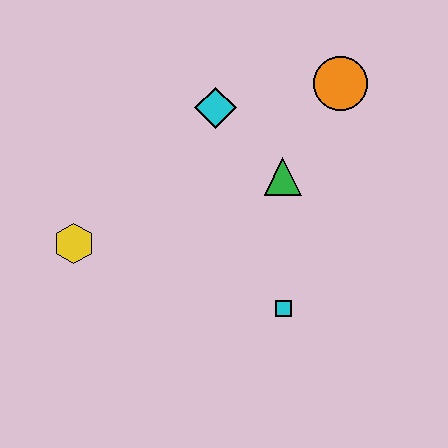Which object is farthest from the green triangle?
The yellow hexagon is farthest from the green triangle.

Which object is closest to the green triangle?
The cyan diamond is closest to the green triangle.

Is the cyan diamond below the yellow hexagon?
No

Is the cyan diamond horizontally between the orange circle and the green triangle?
No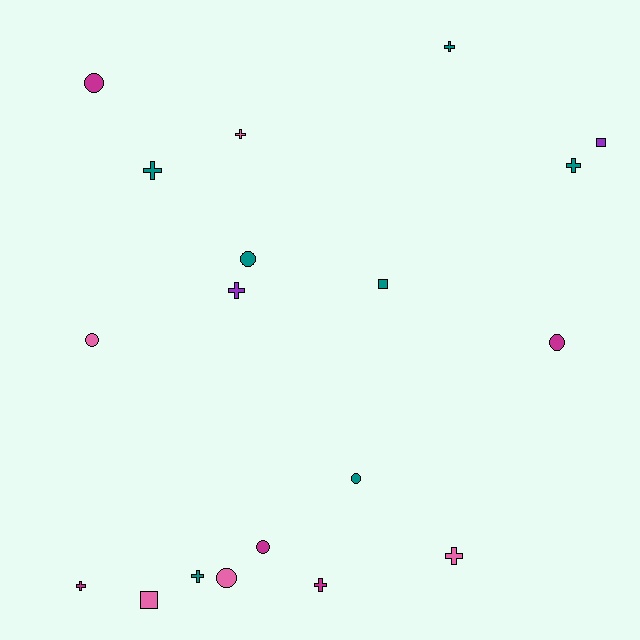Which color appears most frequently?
Teal, with 7 objects.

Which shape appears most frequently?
Cross, with 9 objects.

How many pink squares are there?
There is 1 pink square.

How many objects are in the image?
There are 19 objects.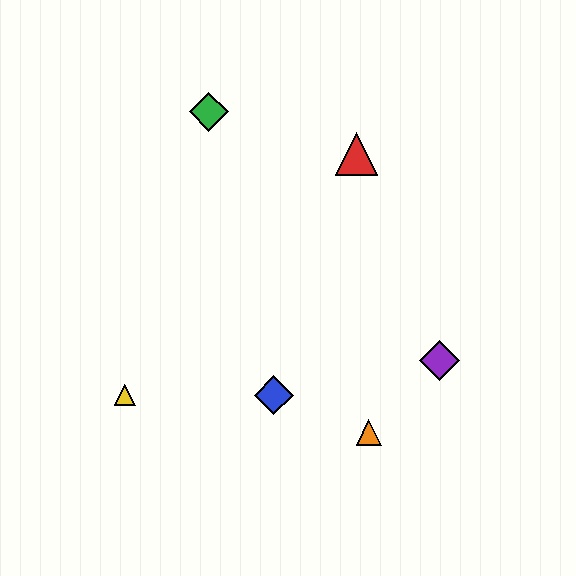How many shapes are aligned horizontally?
2 shapes (the blue diamond, the yellow triangle) are aligned horizontally.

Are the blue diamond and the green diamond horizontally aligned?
No, the blue diamond is at y≈395 and the green diamond is at y≈112.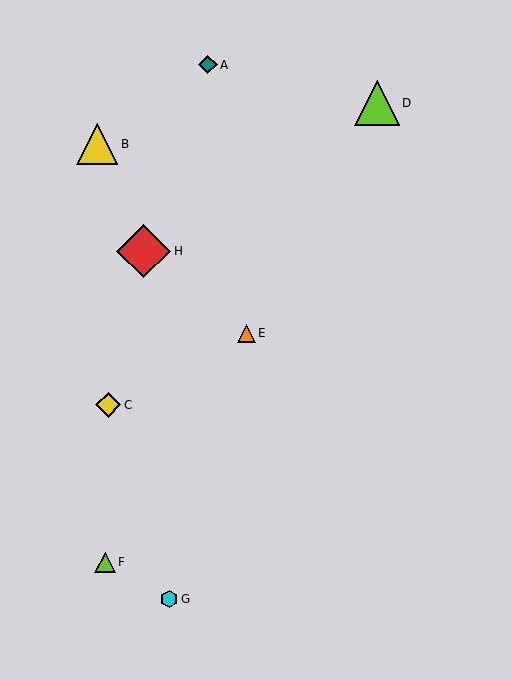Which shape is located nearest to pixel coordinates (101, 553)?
The lime triangle (labeled F) at (105, 562) is nearest to that location.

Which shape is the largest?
The red diamond (labeled H) is the largest.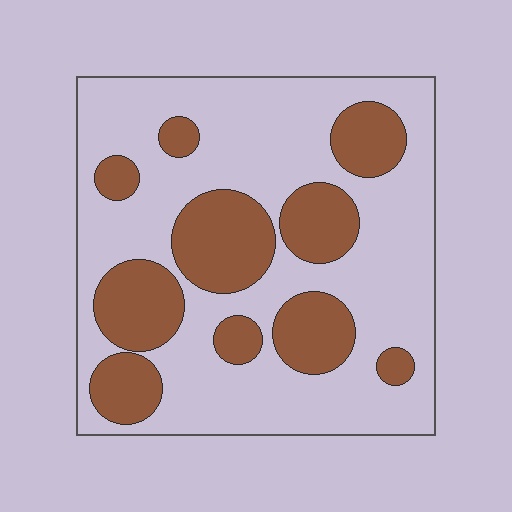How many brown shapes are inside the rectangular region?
10.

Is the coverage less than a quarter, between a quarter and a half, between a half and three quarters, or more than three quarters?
Between a quarter and a half.